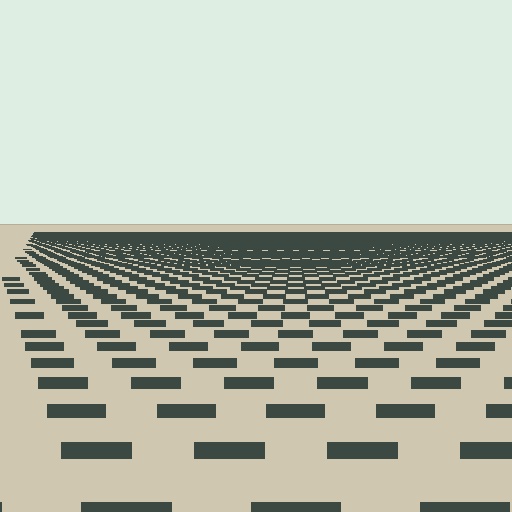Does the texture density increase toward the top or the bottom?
Density increases toward the top.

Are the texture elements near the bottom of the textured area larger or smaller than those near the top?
Larger. Near the bottom, elements are closer to the viewer and appear at a bigger on-screen size.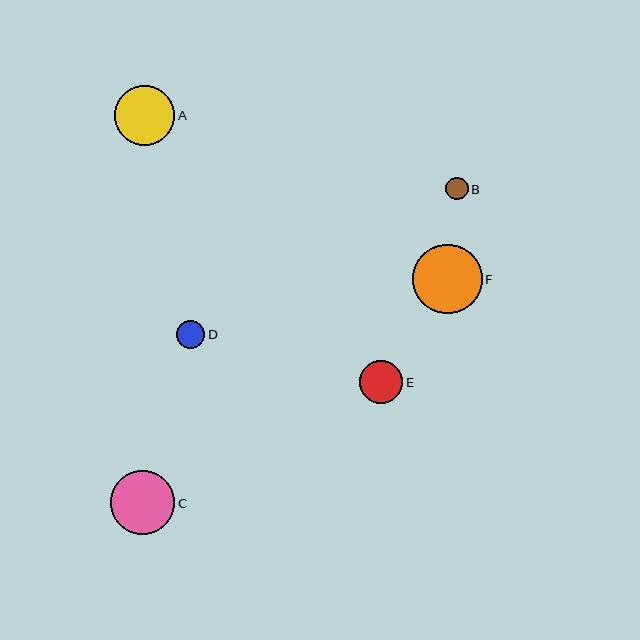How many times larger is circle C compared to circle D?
Circle C is approximately 2.3 times the size of circle D.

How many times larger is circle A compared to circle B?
Circle A is approximately 2.6 times the size of circle B.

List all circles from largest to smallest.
From largest to smallest: F, C, A, E, D, B.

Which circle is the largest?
Circle F is the largest with a size of approximately 69 pixels.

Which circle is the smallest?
Circle B is the smallest with a size of approximately 23 pixels.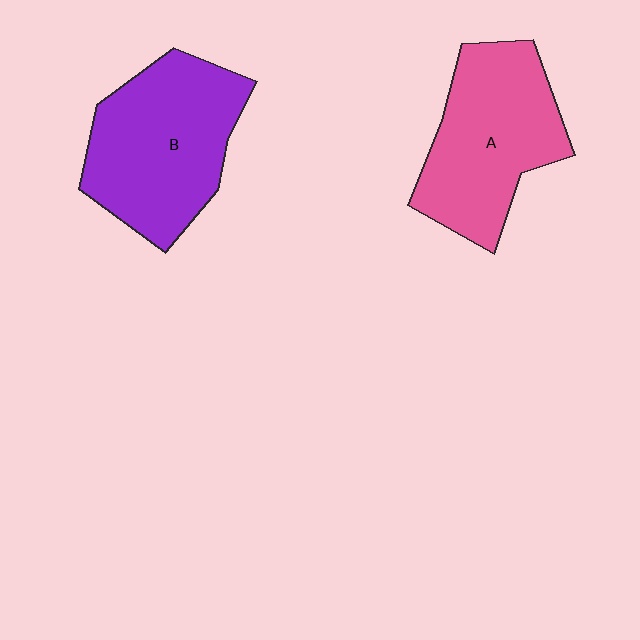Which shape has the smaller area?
Shape A (pink).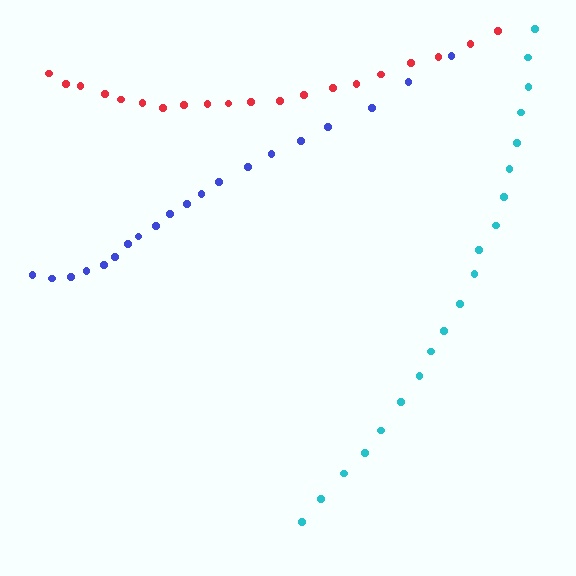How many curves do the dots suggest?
There are 3 distinct paths.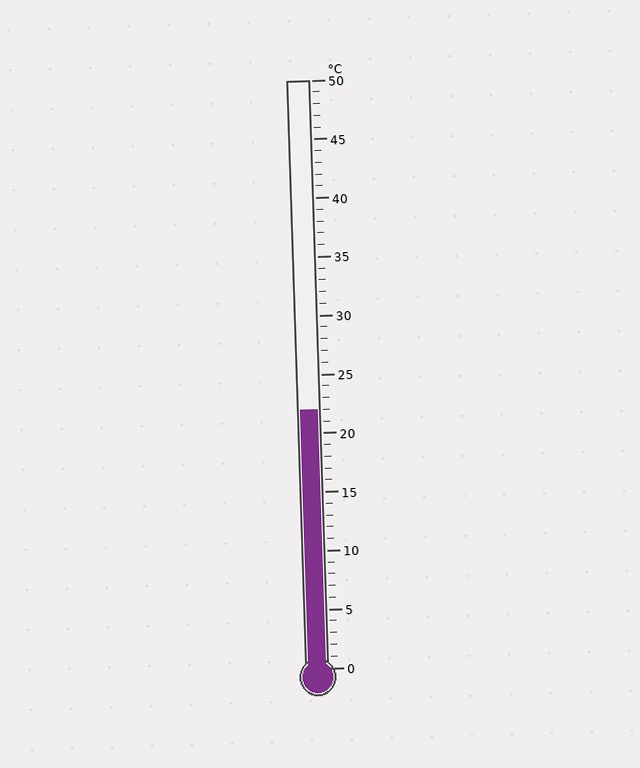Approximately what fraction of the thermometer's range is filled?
The thermometer is filled to approximately 45% of its range.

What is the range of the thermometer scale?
The thermometer scale ranges from 0°C to 50°C.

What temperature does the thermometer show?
The thermometer shows approximately 22°C.